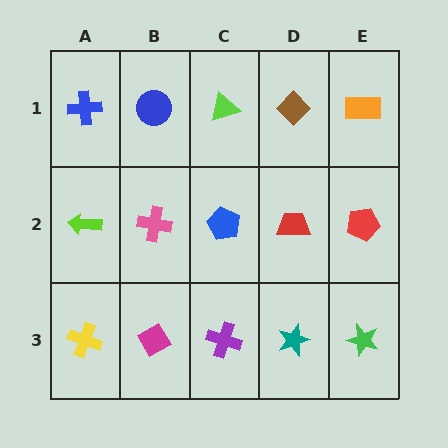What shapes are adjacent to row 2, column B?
A blue circle (row 1, column B), a magenta diamond (row 3, column B), a lime arrow (row 2, column A), a blue pentagon (row 2, column C).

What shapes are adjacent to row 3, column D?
A red trapezoid (row 2, column D), a purple cross (row 3, column C), a green star (row 3, column E).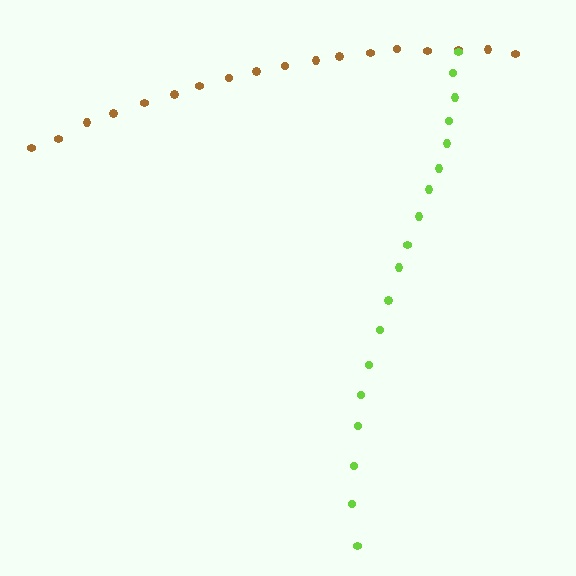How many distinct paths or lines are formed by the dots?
There are 2 distinct paths.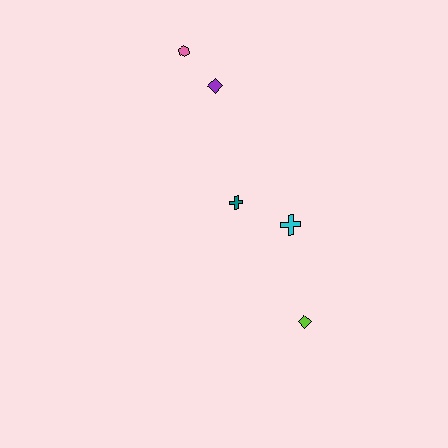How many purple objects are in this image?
There is 1 purple object.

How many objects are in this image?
There are 5 objects.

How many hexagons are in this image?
There is 1 hexagon.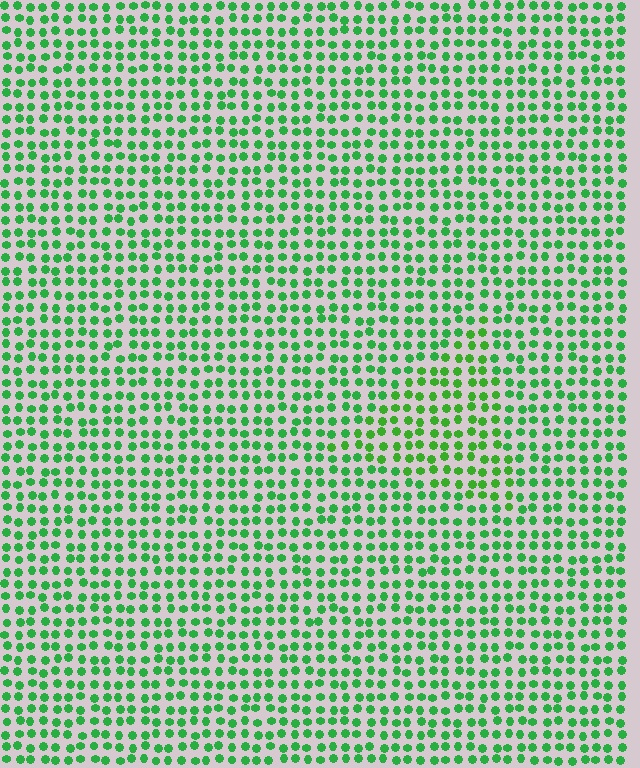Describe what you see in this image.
The image is filled with small green elements in a uniform arrangement. A triangle-shaped region is visible where the elements are tinted to a slightly different hue, forming a subtle color boundary.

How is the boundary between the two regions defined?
The boundary is defined purely by a slight shift in hue (about 18 degrees). Spacing, size, and orientation are identical on both sides.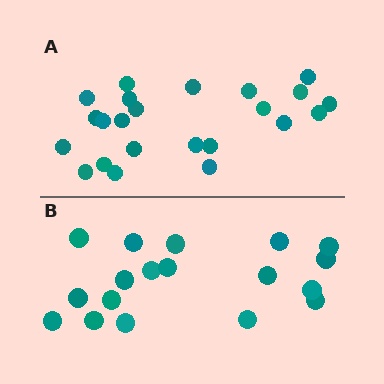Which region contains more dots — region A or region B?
Region A (the top region) has more dots.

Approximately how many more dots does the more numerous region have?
Region A has about 5 more dots than region B.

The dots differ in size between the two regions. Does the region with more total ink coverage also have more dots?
No. Region B has more total ink coverage because its dots are larger, but region A actually contains more individual dots. Total area can be misleading — the number of items is what matters here.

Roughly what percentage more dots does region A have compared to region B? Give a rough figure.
About 30% more.